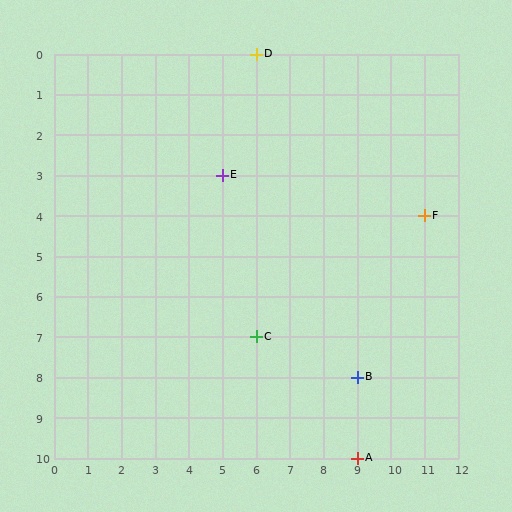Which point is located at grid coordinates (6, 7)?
Point C is at (6, 7).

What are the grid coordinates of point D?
Point D is at grid coordinates (6, 0).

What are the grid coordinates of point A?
Point A is at grid coordinates (9, 10).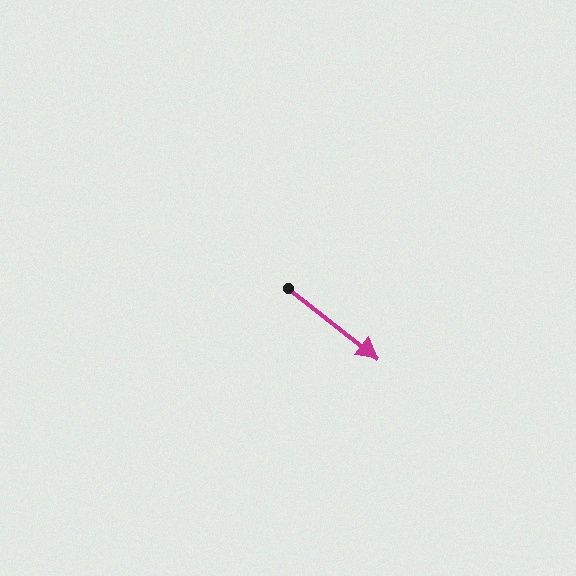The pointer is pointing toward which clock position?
Roughly 4 o'clock.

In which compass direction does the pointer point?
Southeast.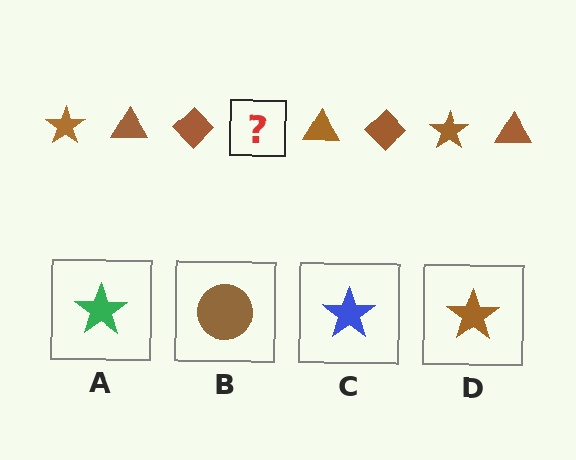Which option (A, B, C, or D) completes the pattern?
D.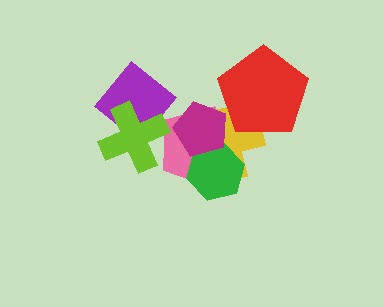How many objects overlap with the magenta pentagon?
3 objects overlap with the magenta pentagon.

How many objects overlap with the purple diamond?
1 object overlaps with the purple diamond.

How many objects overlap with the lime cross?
2 objects overlap with the lime cross.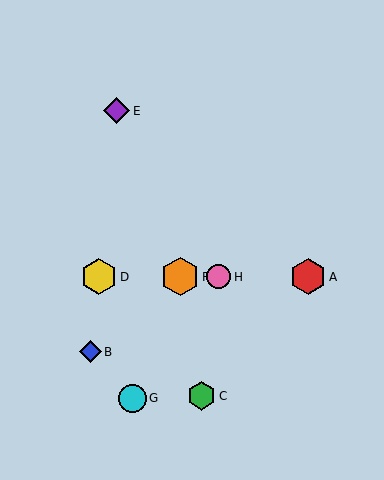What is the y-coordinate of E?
Object E is at y≈111.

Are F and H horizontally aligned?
Yes, both are at y≈277.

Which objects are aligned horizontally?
Objects A, D, F, H are aligned horizontally.